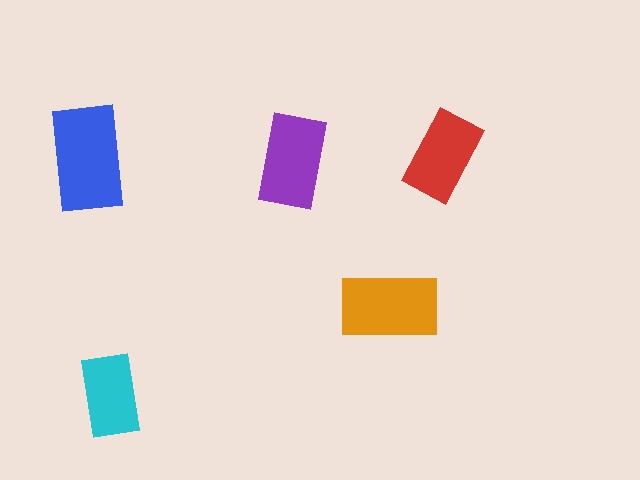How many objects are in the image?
There are 5 objects in the image.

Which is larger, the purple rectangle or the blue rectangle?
The blue one.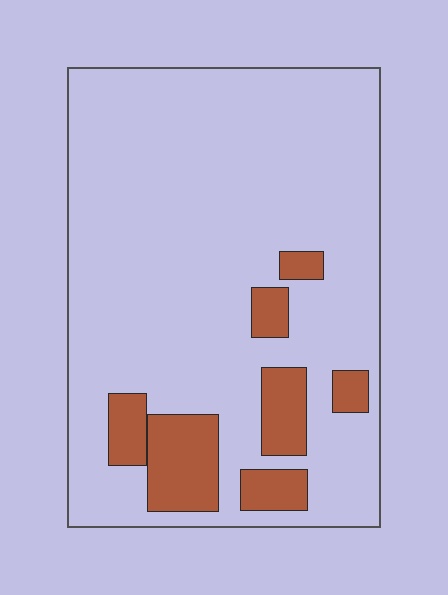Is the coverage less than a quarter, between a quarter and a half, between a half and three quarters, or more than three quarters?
Less than a quarter.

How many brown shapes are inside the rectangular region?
7.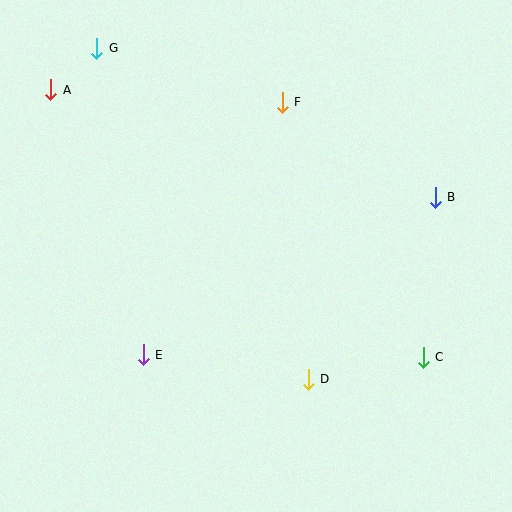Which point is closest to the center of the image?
Point D at (308, 379) is closest to the center.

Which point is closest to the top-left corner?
Point A is closest to the top-left corner.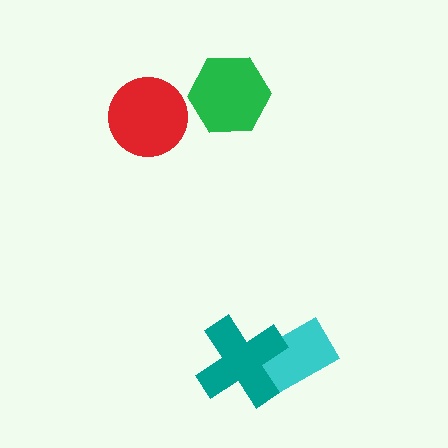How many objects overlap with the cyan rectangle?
1 object overlaps with the cyan rectangle.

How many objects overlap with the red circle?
0 objects overlap with the red circle.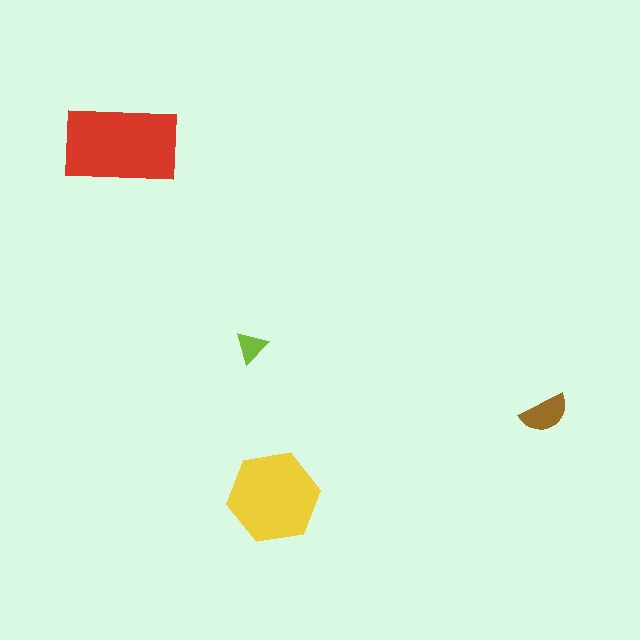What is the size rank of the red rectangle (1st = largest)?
1st.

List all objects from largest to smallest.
The red rectangle, the yellow hexagon, the brown semicircle, the lime triangle.